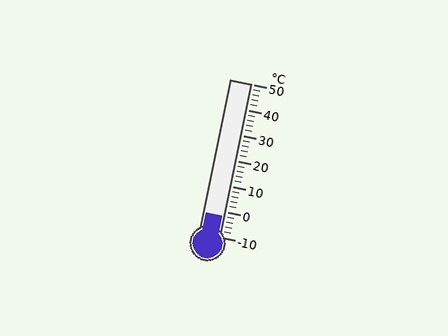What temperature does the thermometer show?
The thermometer shows approximately -2°C.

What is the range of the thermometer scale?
The thermometer scale ranges from -10°C to 50°C.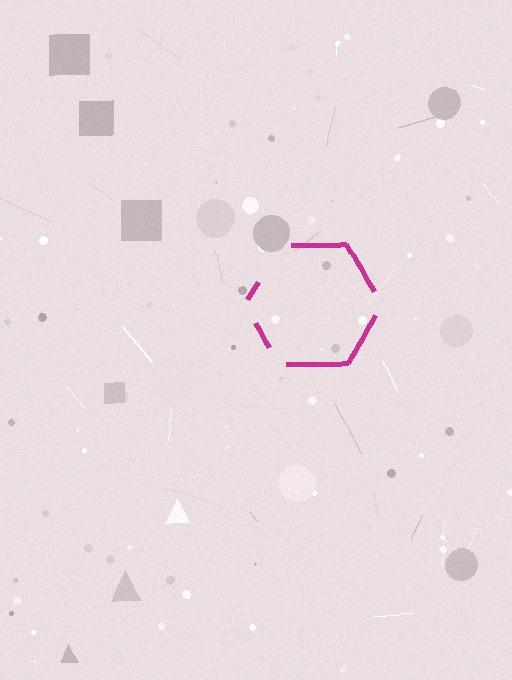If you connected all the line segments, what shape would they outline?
They would outline a hexagon.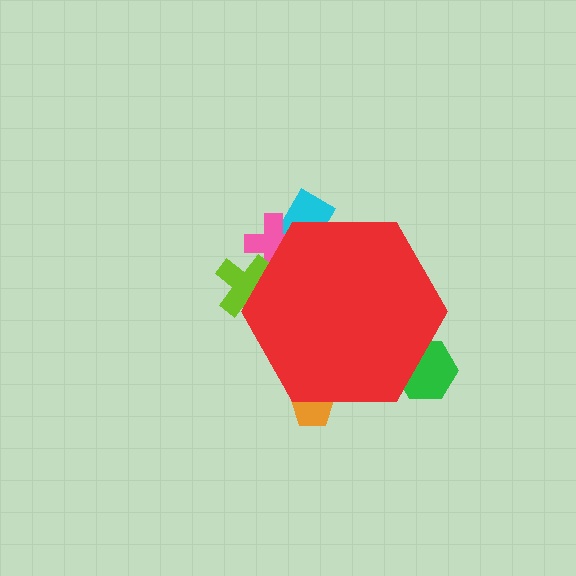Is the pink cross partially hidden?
Yes, the pink cross is partially hidden behind the red hexagon.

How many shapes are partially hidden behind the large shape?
5 shapes are partially hidden.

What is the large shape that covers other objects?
A red hexagon.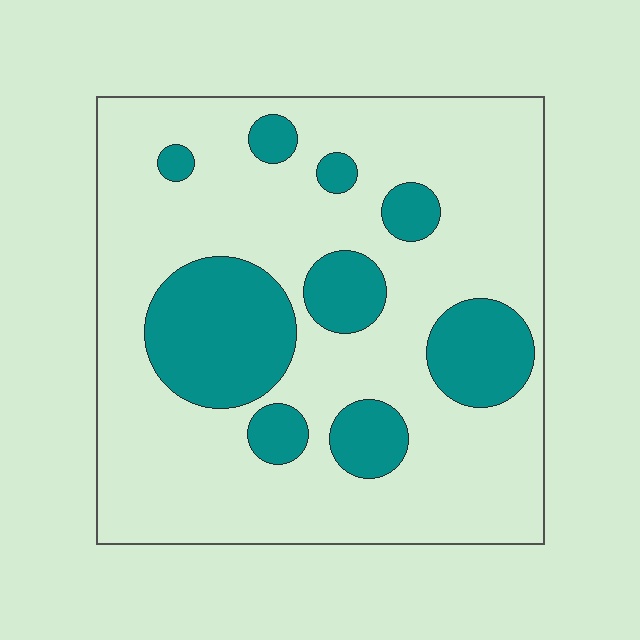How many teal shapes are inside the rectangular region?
9.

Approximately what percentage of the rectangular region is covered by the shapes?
Approximately 25%.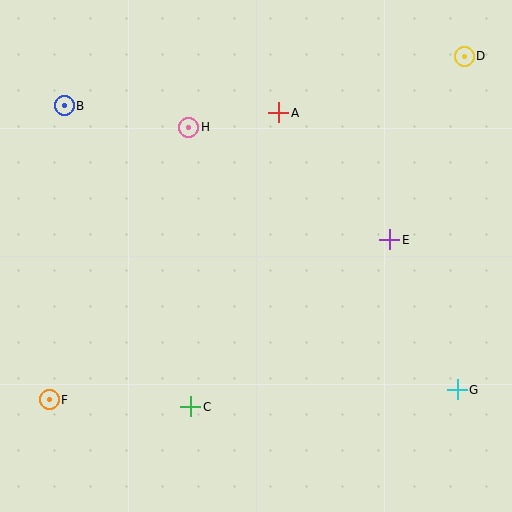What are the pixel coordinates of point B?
Point B is at (64, 106).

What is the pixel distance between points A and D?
The distance between A and D is 194 pixels.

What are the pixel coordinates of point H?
Point H is at (189, 127).